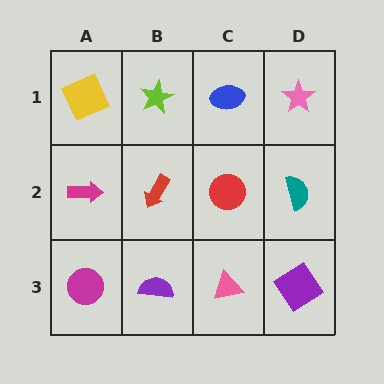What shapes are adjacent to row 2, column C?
A blue ellipse (row 1, column C), a pink triangle (row 3, column C), a red arrow (row 2, column B), a teal semicircle (row 2, column D).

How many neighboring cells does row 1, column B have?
3.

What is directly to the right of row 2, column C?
A teal semicircle.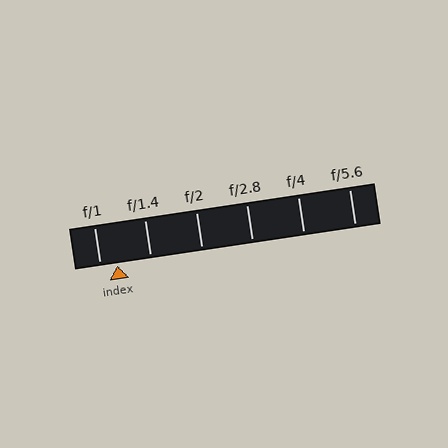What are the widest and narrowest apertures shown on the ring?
The widest aperture shown is f/1 and the narrowest is f/5.6.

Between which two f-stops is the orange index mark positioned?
The index mark is between f/1 and f/1.4.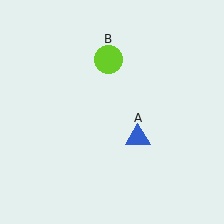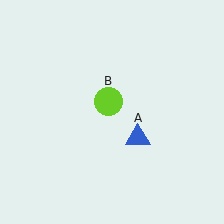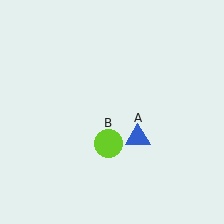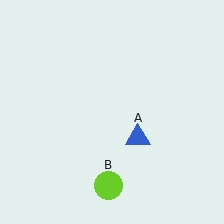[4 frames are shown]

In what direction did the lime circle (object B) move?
The lime circle (object B) moved down.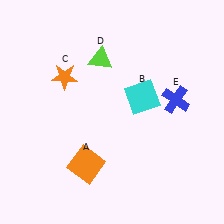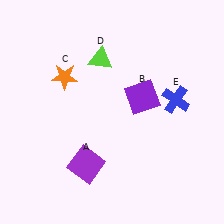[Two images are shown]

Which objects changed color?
A changed from orange to purple. B changed from cyan to purple.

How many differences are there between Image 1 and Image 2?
There are 2 differences between the two images.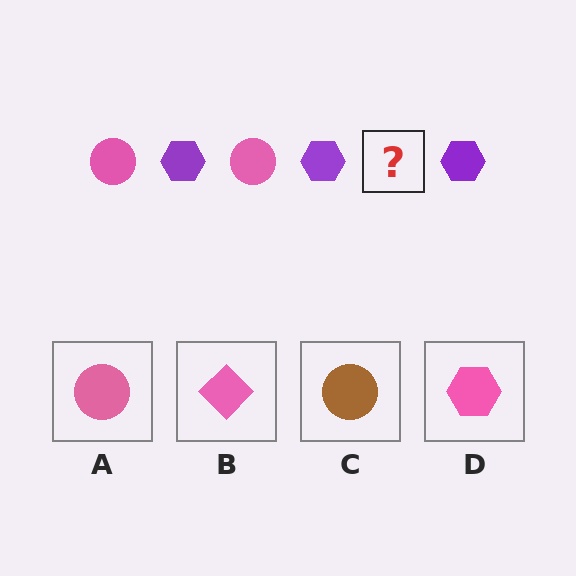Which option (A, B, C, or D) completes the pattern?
A.